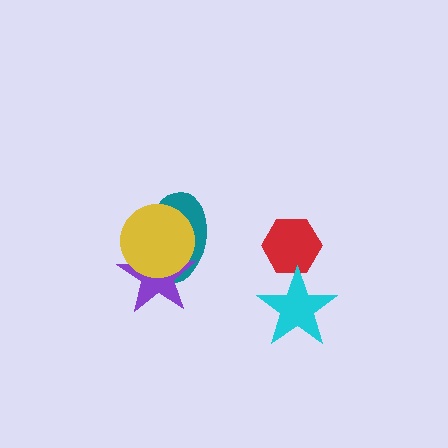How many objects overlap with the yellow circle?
2 objects overlap with the yellow circle.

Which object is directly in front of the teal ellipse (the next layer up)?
The purple star is directly in front of the teal ellipse.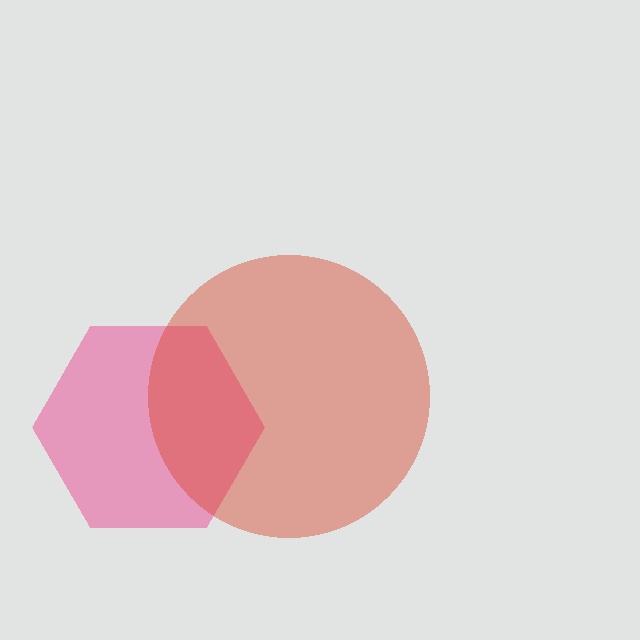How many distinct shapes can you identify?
There are 2 distinct shapes: a pink hexagon, a red circle.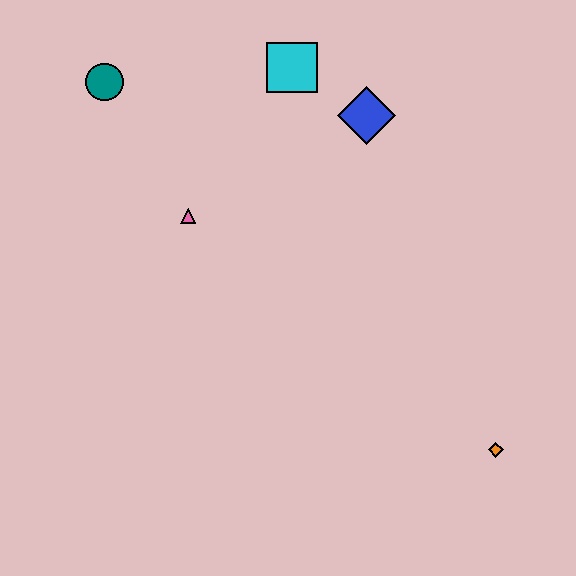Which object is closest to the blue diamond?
The cyan square is closest to the blue diamond.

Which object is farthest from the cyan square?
The orange diamond is farthest from the cyan square.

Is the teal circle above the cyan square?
No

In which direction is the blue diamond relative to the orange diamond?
The blue diamond is above the orange diamond.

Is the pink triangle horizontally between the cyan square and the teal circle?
Yes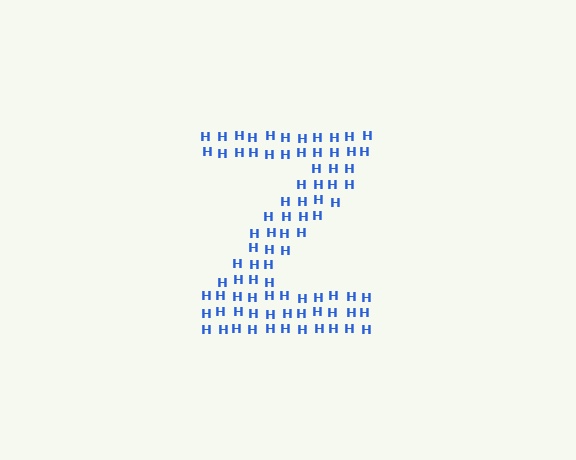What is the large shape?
The large shape is the letter Z.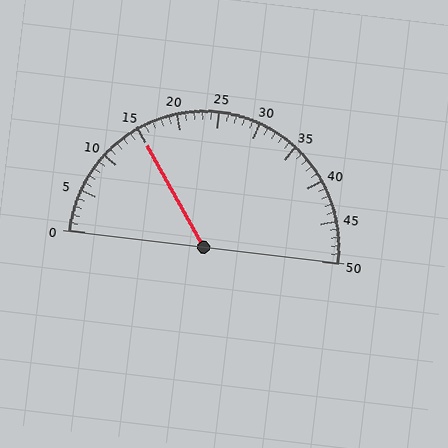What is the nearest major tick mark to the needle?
The nearest major tick mark is 15.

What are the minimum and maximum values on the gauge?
The gauge ranges from 0 to 50.